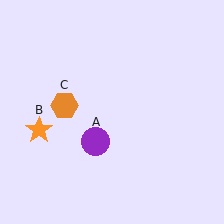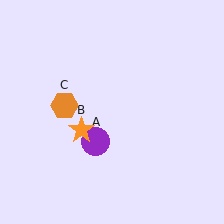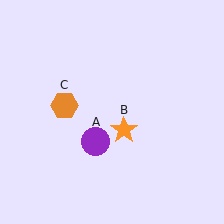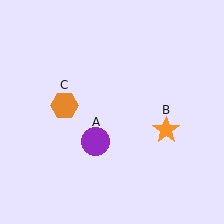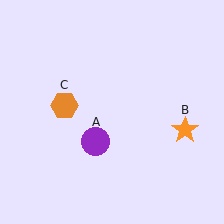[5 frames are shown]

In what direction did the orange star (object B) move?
The orange star (object B) moved right.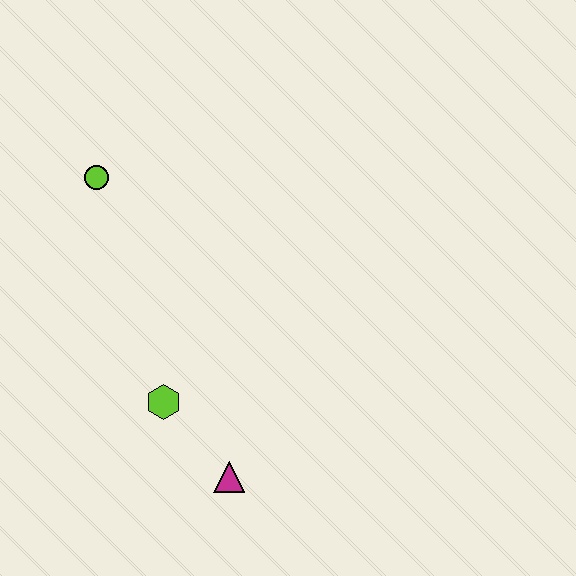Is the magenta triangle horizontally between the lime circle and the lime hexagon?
No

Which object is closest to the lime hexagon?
The magenta triangle is closest to the lime hexagon.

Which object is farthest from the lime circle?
The magenta triangle is farthest from the lime circle.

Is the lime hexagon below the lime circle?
Yes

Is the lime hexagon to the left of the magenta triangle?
Yes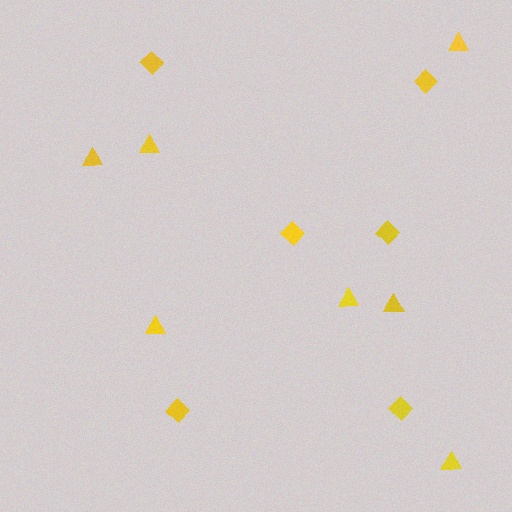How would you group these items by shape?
There are 2 groups: one group of diamonds (6) and one group of triangles (7).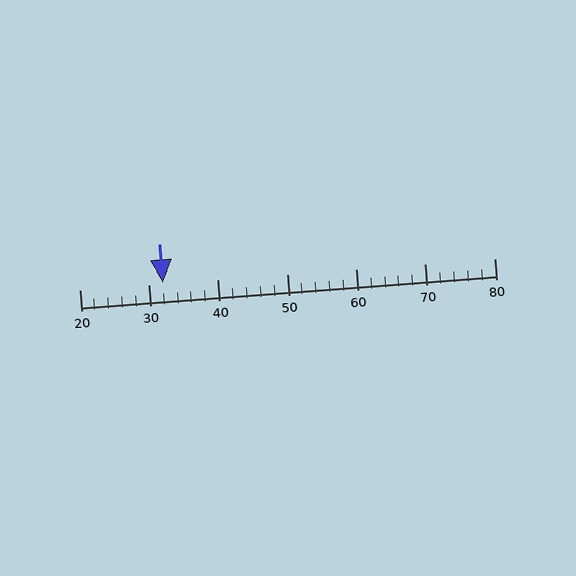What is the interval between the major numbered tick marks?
The major tick marks are spaced 10 units apart.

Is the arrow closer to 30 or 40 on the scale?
The arrow is closer to 30.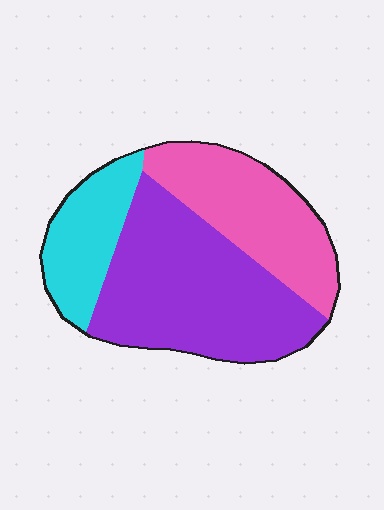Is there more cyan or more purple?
Purple.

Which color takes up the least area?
Cyan, at roughly 20%.